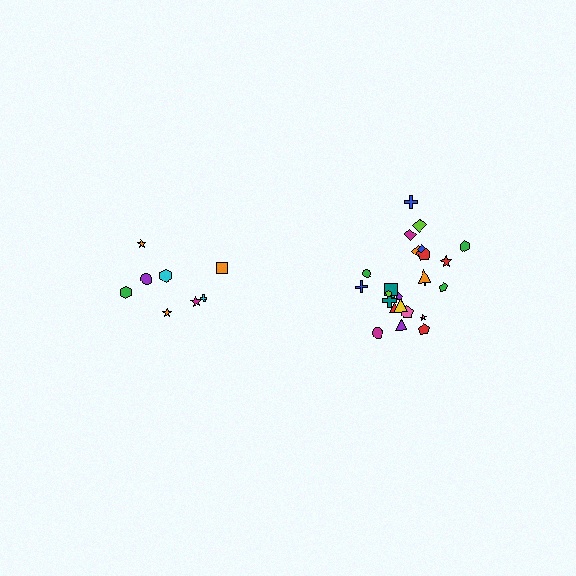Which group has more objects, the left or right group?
The right group.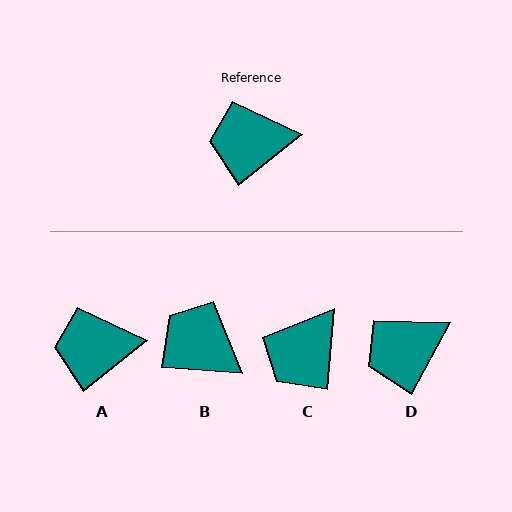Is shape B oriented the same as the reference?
No, it is off by about 43 degrees.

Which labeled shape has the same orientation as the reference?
A.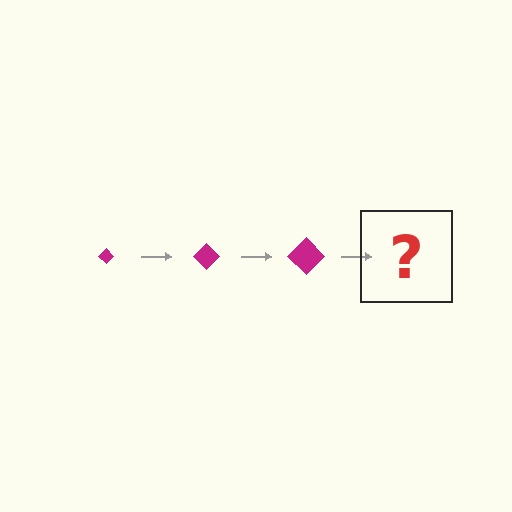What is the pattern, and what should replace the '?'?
The pattern is that the diamond gets progressively larger each step. The '?' should be a magenta diamond, larger than the previous one.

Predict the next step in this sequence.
The next step is a magenta diamond, larger than the previous one.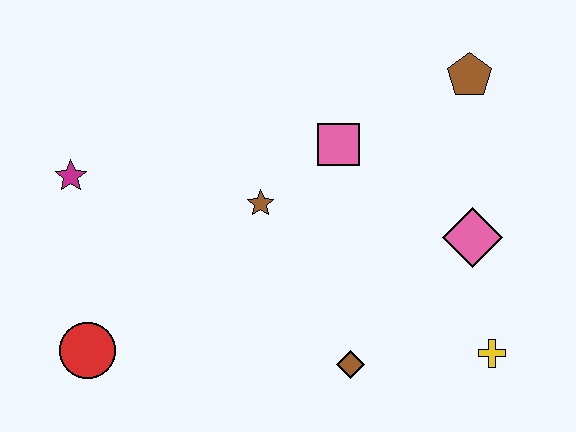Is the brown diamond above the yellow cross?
No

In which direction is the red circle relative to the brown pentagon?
The red circle is to the left of the brown pentagon.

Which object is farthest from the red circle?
The brown pentagon is farthest from the red circle.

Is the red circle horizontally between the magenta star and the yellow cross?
Yes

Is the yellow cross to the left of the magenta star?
No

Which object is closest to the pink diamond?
The yellow cross is closest to the pink diamond.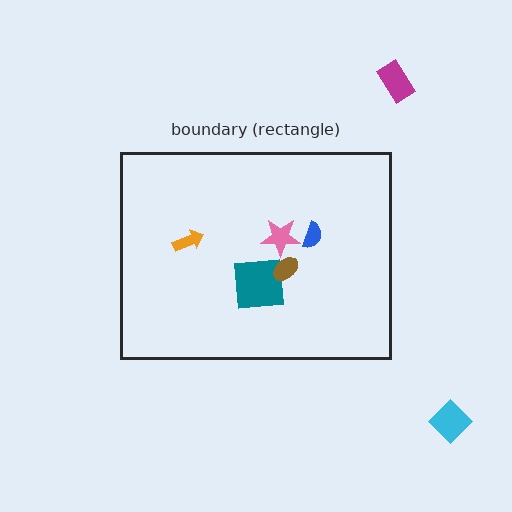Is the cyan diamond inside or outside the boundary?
Outside.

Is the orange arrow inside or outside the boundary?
Inside.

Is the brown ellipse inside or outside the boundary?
Inside.